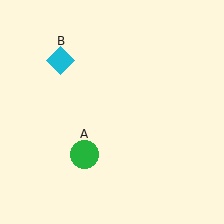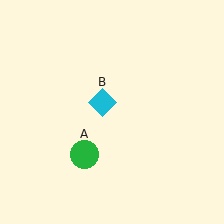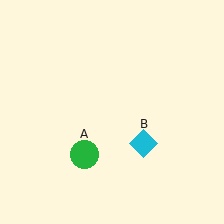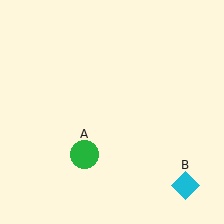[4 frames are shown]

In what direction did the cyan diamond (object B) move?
The cyan diamond (object B) moved down and to the right.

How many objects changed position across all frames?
1 object changed position: cyan diamond (object B).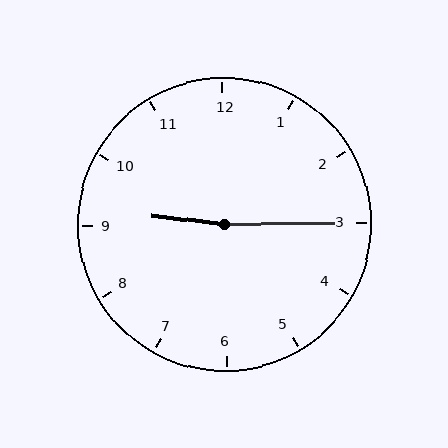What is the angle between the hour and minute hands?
Approximately 172 degrees.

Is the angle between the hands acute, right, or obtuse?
It is obtuse.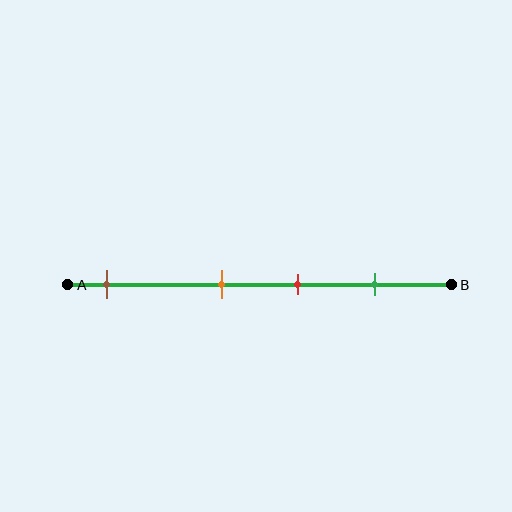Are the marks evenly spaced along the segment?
No, the marks are not evenly spaced.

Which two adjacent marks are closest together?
The orange and red marks are the closest adjacent pair.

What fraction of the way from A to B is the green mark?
The green mark is approximately 80% (0.8) of the way from A to B.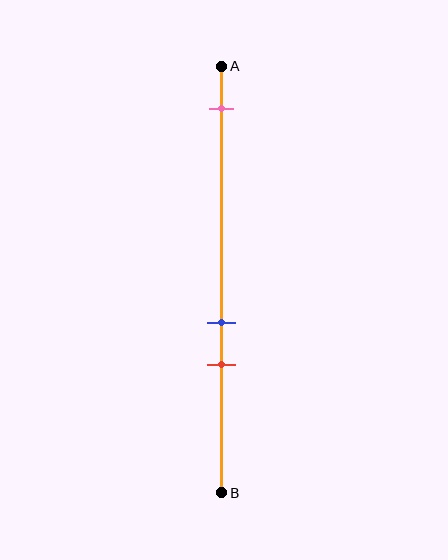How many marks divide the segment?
There are 3 marks dividing the segment.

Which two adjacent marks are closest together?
The blue and red marks are the closest adjacent pair.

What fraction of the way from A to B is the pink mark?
The pink mark is approximately 10% (0.1) of the way from A to B.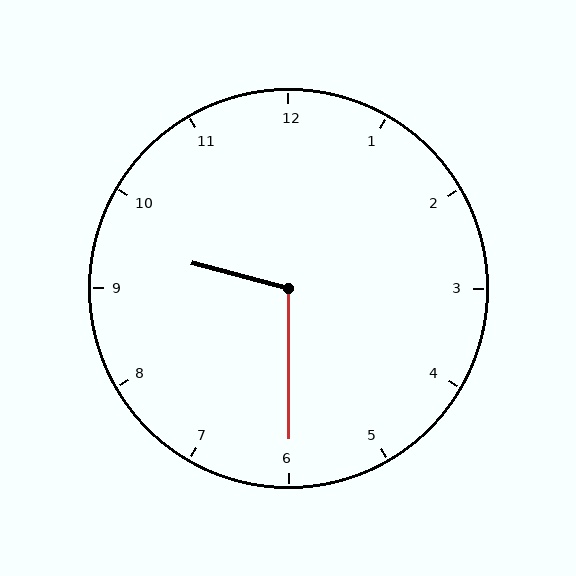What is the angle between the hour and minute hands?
Approximately 105 degrees.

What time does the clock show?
9:30.